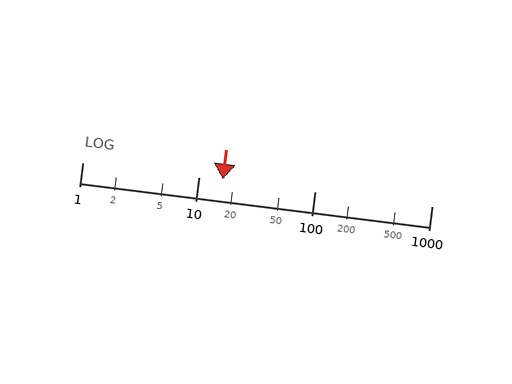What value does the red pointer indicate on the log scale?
The pointer indicates approximately 16.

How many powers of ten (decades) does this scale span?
The scale spans 3 decades, from 1 to 1000.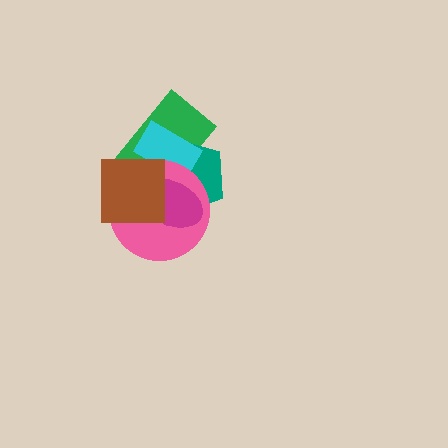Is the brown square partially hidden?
No, no other shape covers it.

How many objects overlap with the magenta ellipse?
5 objects overlap with the magenta ellipse.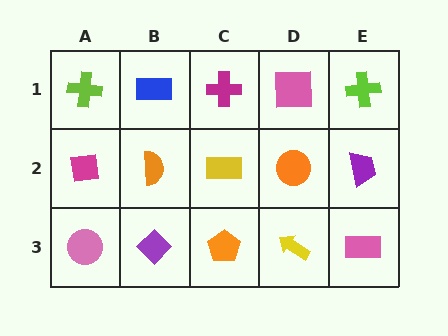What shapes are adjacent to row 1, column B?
An orange semicircle (row 2, column B), a lime cross (row 1, column A), a magenta cross (row 1, column C).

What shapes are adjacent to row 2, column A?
A lime cross (row 1, column A), a pink circle (row 3, column A), an orange semicircle (row 2, column B).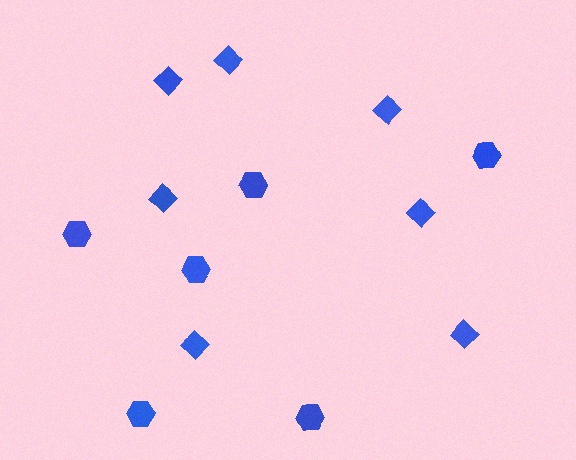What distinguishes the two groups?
There are 2 groups: one group of diamonds (7) and one group of hexagons (6).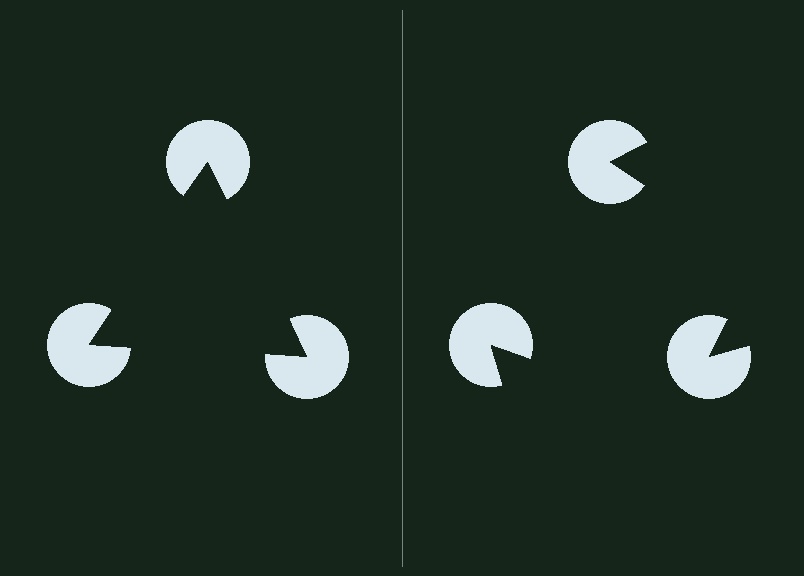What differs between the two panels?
The pac-man discs are positioned identically on both sides; only the wedge orientations differ. On the left they align to a triangle; on the right they are misaligned.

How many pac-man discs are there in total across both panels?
6 — 3 on each side.